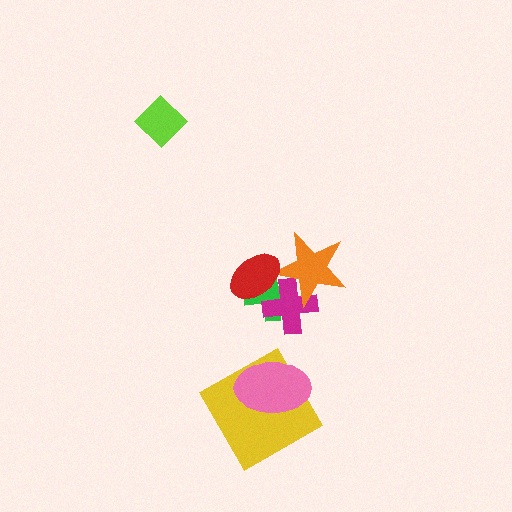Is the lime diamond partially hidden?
No, no other shape covers it.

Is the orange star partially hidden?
Yes, it is partially covered by another shape.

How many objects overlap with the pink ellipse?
1 object overlaps with the pink ellipse.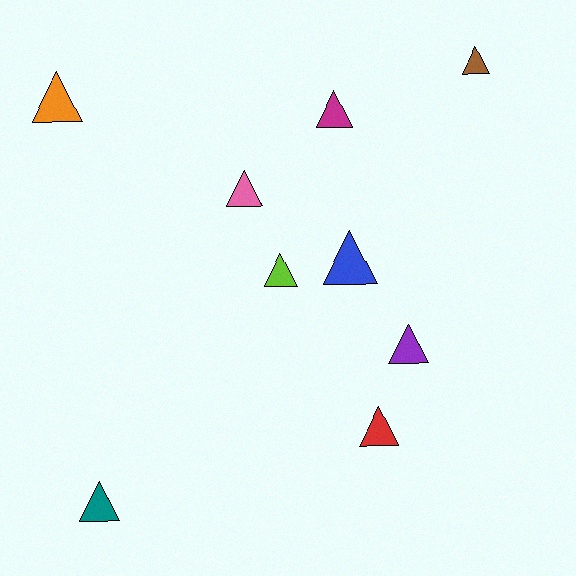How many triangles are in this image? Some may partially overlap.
There are 9 triangles.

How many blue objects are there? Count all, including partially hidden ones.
There is 1 blue object.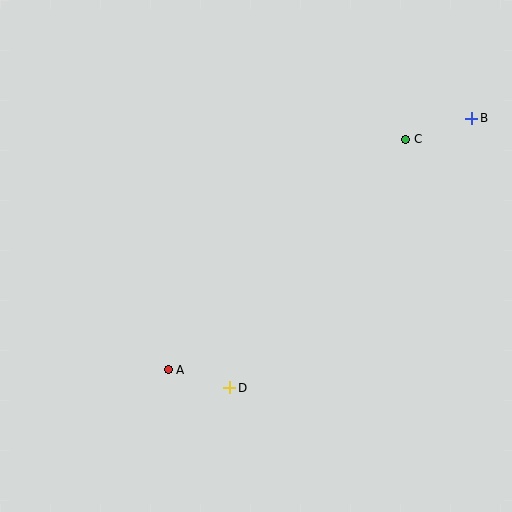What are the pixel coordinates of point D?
Point D is at (230, 388).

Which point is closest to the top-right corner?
Point B is closest to the top-right corner.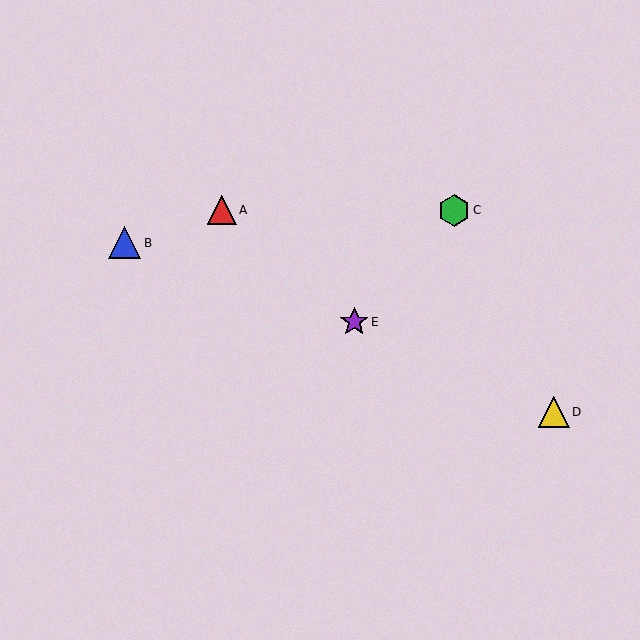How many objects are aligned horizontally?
2 objects (A, C) are aligned horizontally.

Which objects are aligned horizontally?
Objects A, C are aligned horizontally.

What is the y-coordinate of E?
Object E is at y≈322.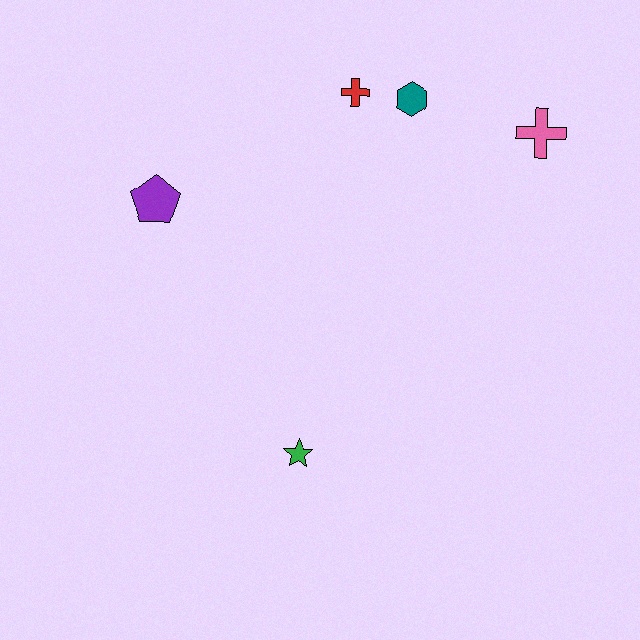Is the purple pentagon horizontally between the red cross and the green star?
No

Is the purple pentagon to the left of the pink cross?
Yes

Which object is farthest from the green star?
The pink cross is farthest from the green star.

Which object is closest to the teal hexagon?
The red cross is closest to the teal hexagon.